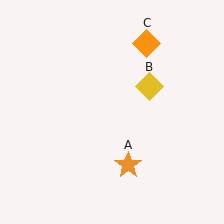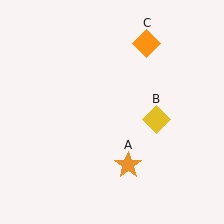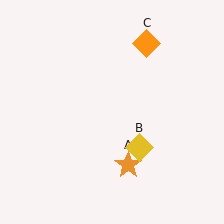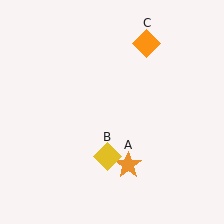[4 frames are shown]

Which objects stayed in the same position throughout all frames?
Orange star (object A) and orange diamond (object C) remained stationary.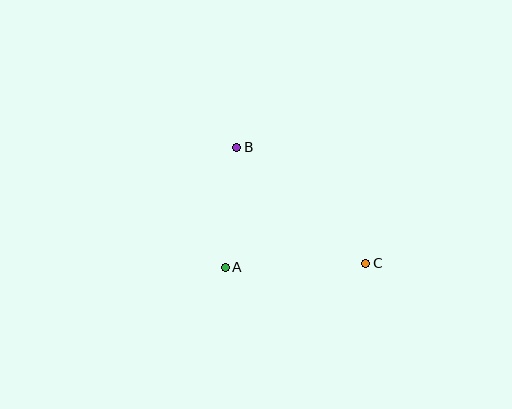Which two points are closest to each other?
Points A and B are closest to each other.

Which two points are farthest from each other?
Points B and C are farthest from each other.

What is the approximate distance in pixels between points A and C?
The distance between A and C is approximately 141 pixels.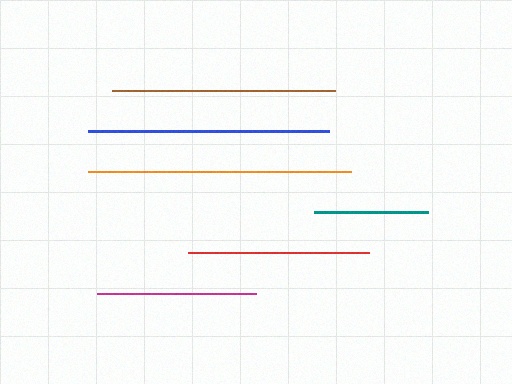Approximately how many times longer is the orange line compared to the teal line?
The orange line is approximately 2.3 times the length of the teal line.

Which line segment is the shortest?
The teal line is the shortest at approximately 114 pixels.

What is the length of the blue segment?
The blue segment is approximately 241 pixels long.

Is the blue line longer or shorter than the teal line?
The blue line is longer than the teal line.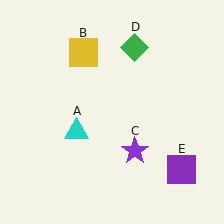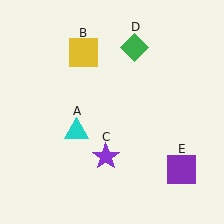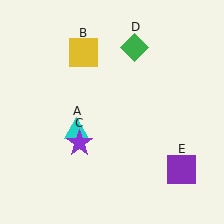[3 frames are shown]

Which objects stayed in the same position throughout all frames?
Cyan triangle (object A) and yellow square (object B) and green diamond (object D) and purple square (object E) remained stationary.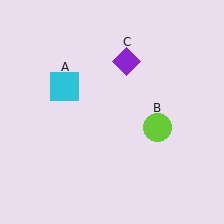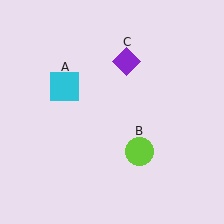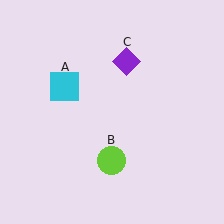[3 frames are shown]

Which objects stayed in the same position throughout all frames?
Cyan square (object A) and purple diamond (object C) remained stationary.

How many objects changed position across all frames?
1 object changed position: lime circle (object B).